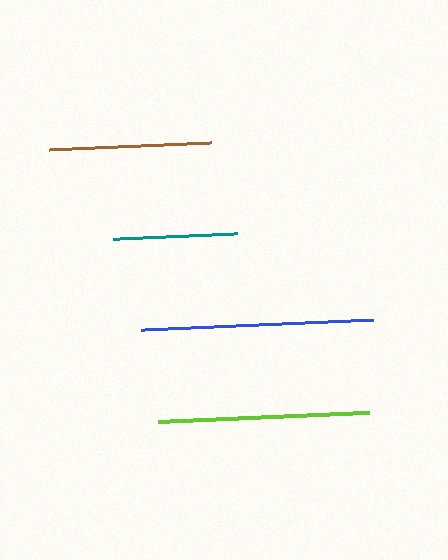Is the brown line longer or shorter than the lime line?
The lime line is longer than the brown line.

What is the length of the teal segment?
The teal segment is approximately 124 pixels long.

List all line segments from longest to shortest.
From longest to shortest: blue, lime, brown, teal.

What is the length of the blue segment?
The blue segment is approximately 232 pixels long.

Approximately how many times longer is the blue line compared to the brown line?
The blue line is approximately 1.4 times the length of the brown line.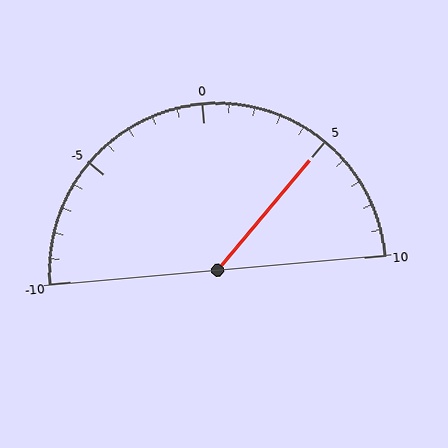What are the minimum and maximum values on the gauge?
The gauge ranges from -10 to 10.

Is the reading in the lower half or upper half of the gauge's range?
The reading is in the upper half of the range (-10 to 10).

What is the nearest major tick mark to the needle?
The nearest major tick mark is 5.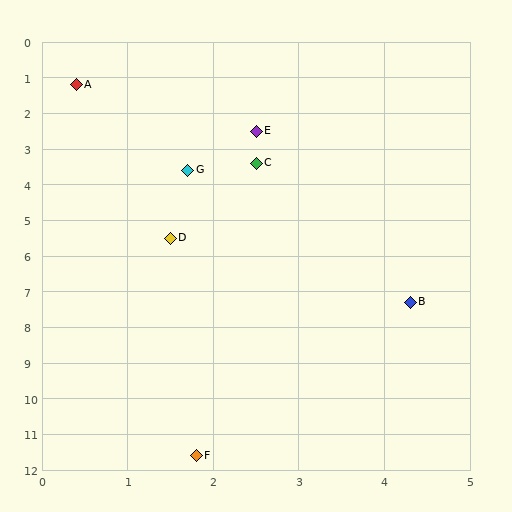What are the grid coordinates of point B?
Point B is at approximately (4.3, 7.3).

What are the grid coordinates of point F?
Point F is at approximately (1.8, 11.6).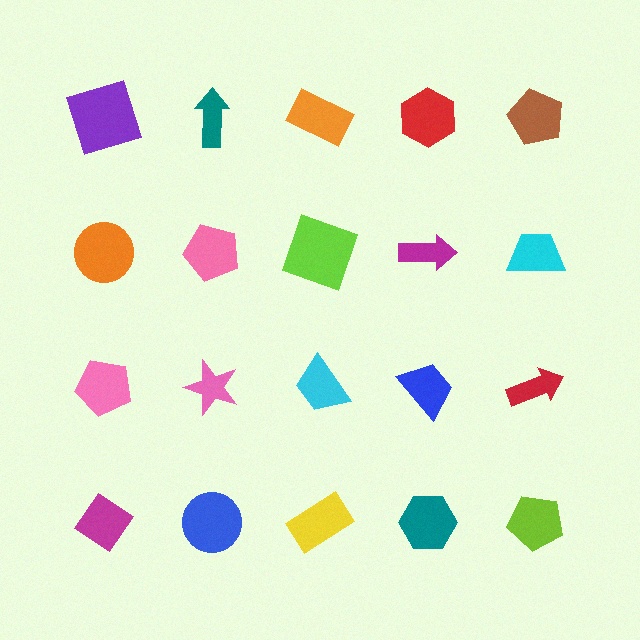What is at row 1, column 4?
A red hexagon.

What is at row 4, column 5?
A lime pentagon.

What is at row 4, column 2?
A blue circle.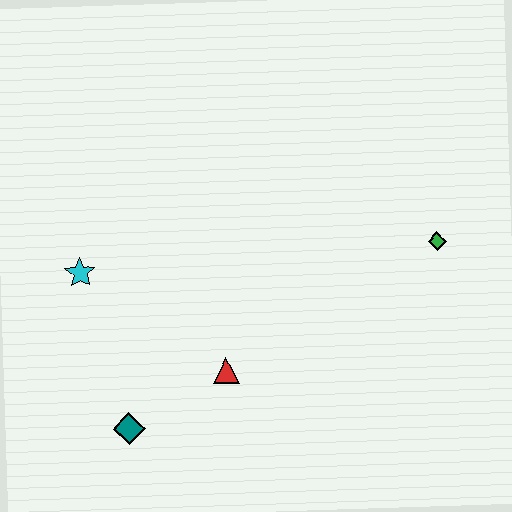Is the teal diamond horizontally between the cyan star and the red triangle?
Yes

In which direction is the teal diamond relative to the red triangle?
The teal diamond is to the left of the red triangle.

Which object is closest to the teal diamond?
The red triangle is closest to the teal diamond.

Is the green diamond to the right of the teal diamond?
Yes